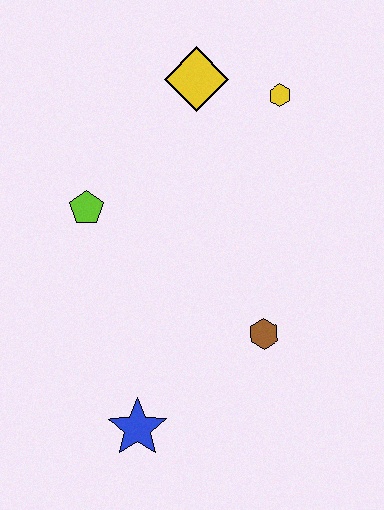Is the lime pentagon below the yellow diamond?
Yes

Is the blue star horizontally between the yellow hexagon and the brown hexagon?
No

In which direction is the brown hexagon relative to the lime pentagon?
The brown hexagon is to the right of the lime pentagon.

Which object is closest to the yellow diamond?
The yellow hexagon is closest to the yellow diamond.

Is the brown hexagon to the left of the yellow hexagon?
Yes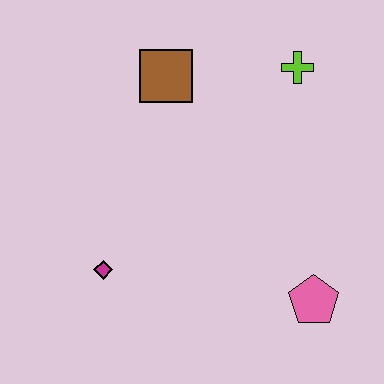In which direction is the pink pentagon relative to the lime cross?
The pink pentagon is below the lime cross.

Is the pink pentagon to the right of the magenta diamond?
Yes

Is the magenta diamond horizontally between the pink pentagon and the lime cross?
No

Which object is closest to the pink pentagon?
The magenta diamond is closest to the pink pentagon.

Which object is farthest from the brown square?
The pink pentagon is farthest from the brown square.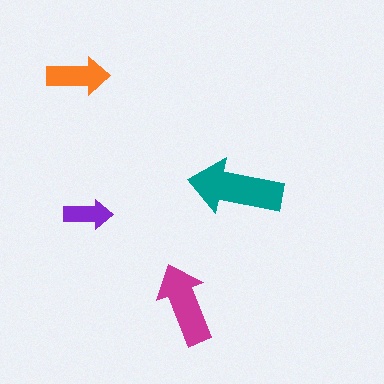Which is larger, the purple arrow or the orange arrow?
The orange one.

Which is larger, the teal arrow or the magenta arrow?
The teal one.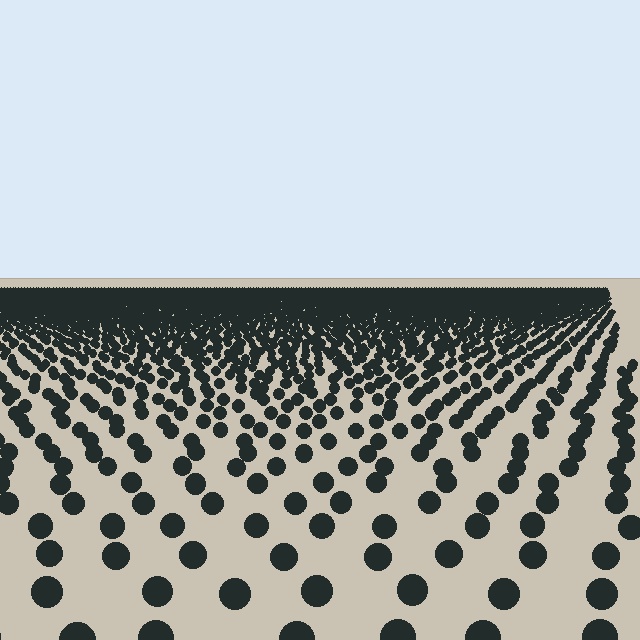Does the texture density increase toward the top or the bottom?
Density increases toward the top.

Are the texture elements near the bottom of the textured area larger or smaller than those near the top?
Larger. Near the bottom, elements are closer to the viewer and appear at a bigger on-screen size.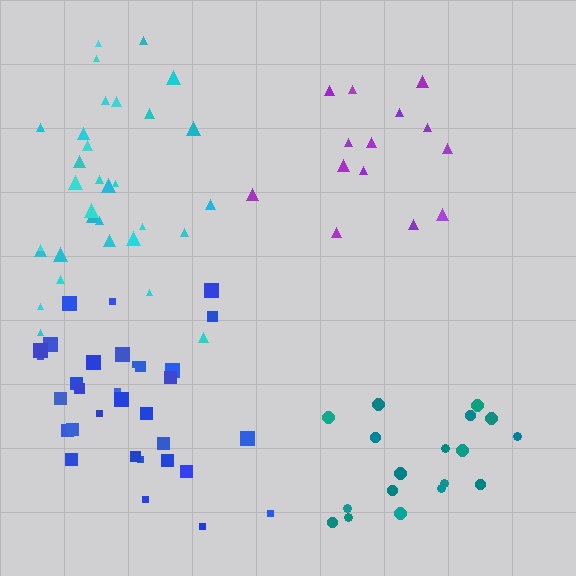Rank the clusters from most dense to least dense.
blue, cyan, purple, teal.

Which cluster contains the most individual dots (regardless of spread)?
Cyan (33).